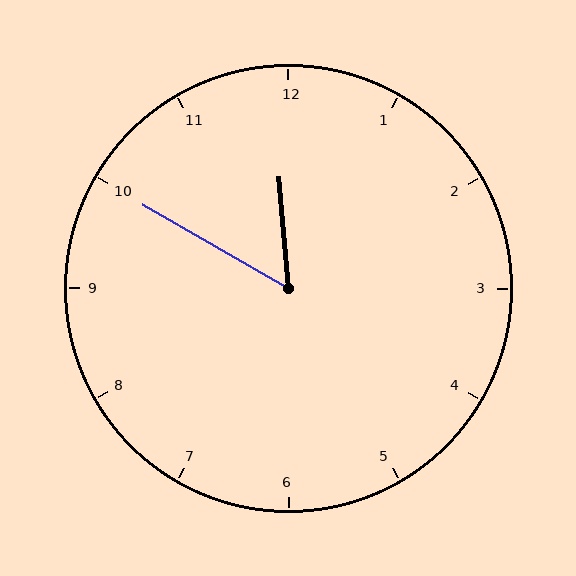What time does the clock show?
11:50.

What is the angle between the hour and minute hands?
Approximately 55 degrees.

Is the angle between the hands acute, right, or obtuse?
It is acute.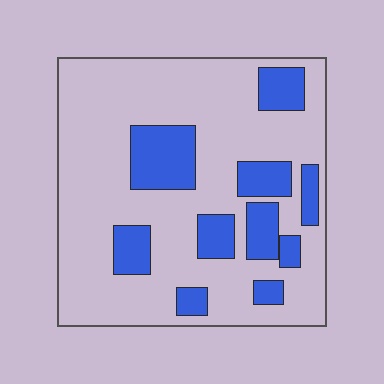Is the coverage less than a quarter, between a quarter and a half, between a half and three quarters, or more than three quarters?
Less than a quarter.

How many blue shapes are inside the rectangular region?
10.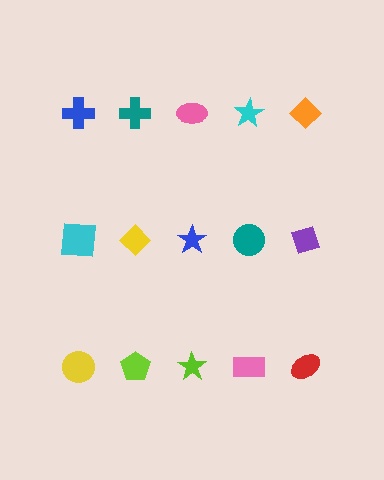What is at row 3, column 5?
A red ellipse.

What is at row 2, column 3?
A blue star.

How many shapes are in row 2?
5 shapes.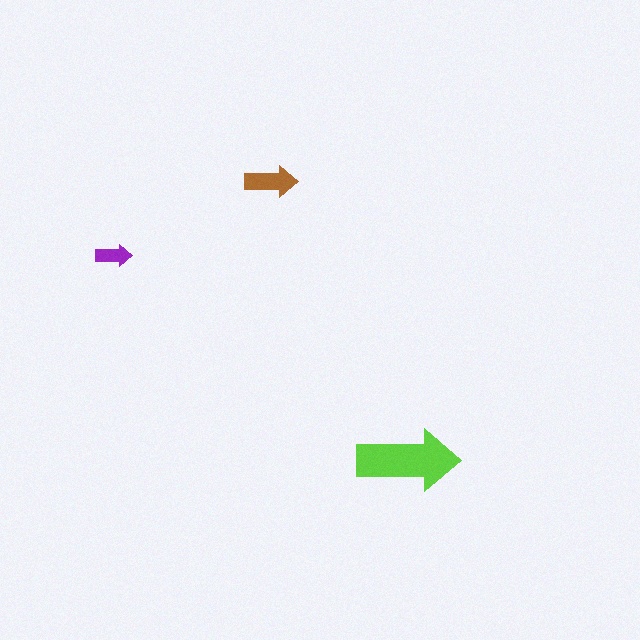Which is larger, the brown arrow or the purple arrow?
The brown one.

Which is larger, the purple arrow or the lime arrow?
The lime one.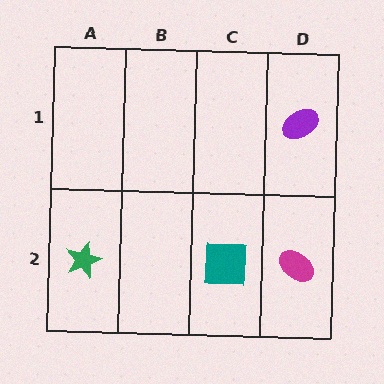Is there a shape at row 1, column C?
No, that cell is empty.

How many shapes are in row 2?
3 shapes.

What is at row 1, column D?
A purple ellipse.